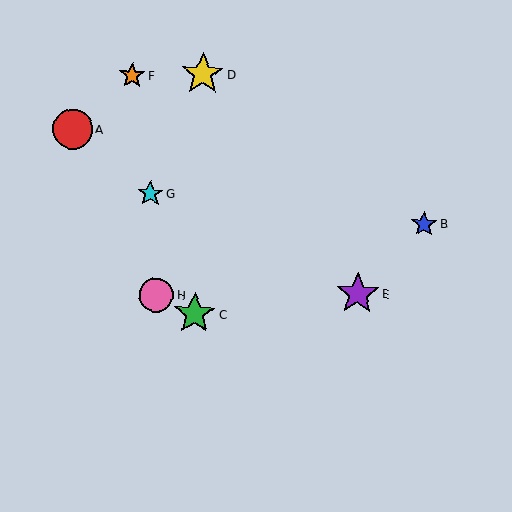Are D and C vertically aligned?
Yes, both are at x≈203.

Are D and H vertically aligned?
No, D is at x≈203 and H is at x≈156.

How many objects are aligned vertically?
2 objects (C, D) are aligned vertically.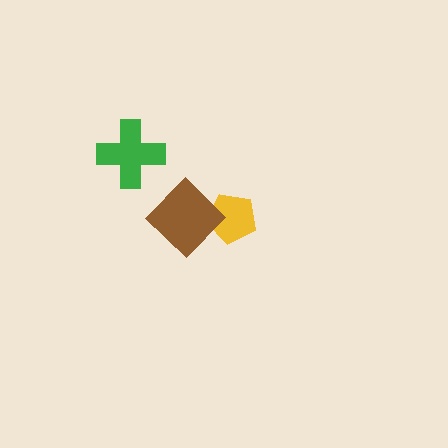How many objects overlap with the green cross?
0 objects overlap with the green cross.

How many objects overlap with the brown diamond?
1 object overlaps with the brown diamond.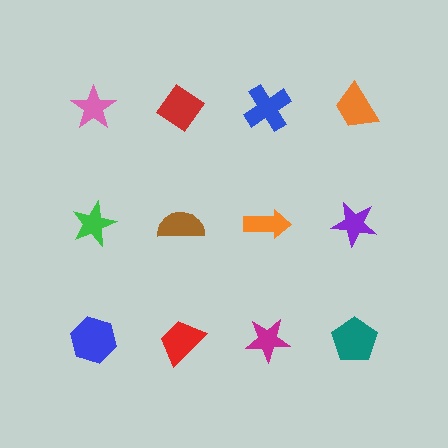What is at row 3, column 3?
A magenta star.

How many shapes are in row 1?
4 shapes.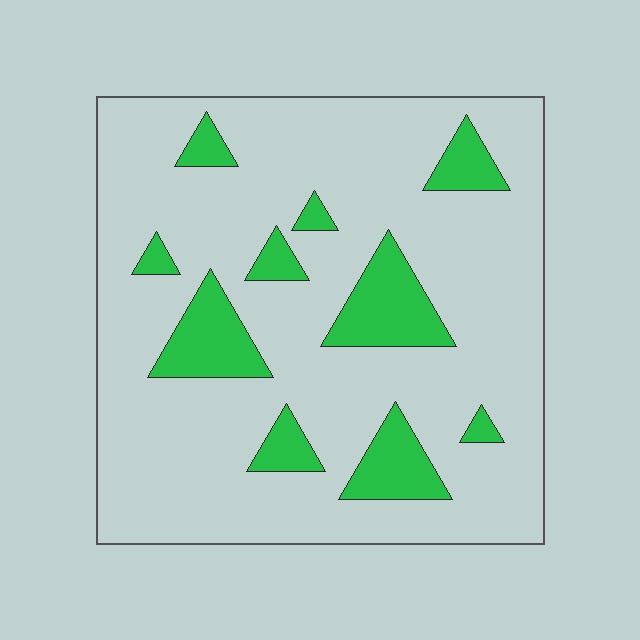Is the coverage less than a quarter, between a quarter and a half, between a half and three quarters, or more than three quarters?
Less than a quarter.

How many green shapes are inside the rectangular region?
10.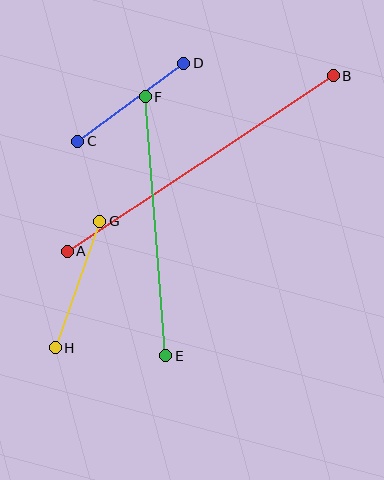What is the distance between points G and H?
The distance is approximately 134 pixels.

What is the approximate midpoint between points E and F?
The midpoint is at approximately (155, 226) pixels.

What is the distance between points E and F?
The distance is approximately 260 pixels.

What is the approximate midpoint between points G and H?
The midpoint is at approximately (77, 284) pixels.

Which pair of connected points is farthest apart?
Points A and B are farthest apart.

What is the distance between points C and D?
The distance is approximately 132 pixels.